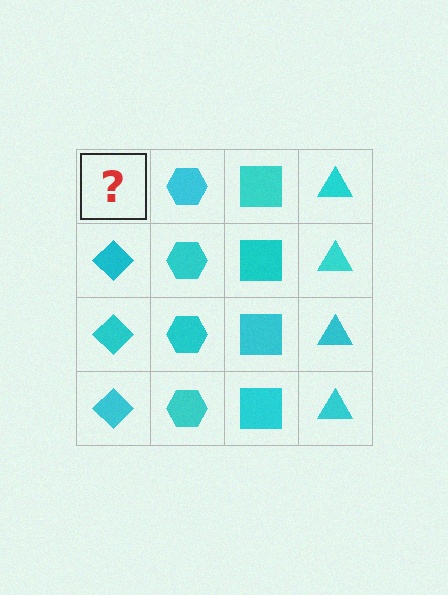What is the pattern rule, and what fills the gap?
The rule is that each column has a consistent shape. The gap should be filled with a cyan diamond.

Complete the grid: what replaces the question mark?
The question mark should be replaced with a cyan diamond.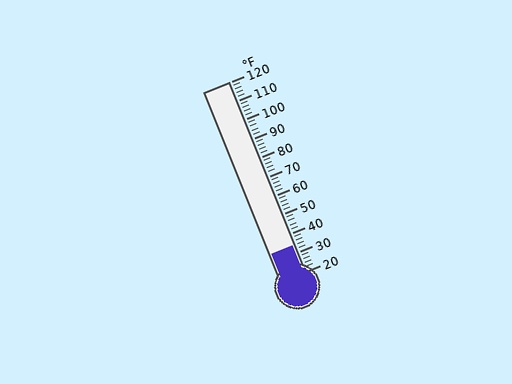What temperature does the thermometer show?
The thermometer shows approximately 34°F.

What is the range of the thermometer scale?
The thermometer scale ranges from 20°F to 120°F.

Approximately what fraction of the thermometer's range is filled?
The thermometer is filled to approximately 15% of its range.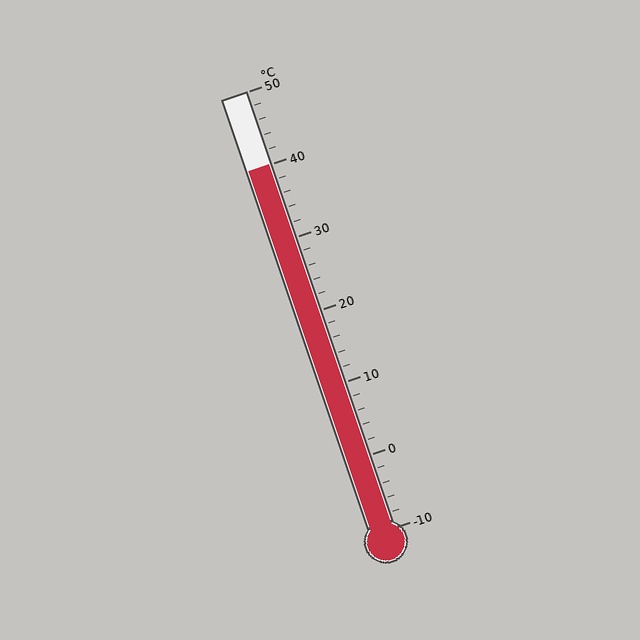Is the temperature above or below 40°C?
The temperature is at 40°C.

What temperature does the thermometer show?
The thermometer shows approximately 40°C.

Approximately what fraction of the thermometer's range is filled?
The thermometer is filled to approximately 85% of its range.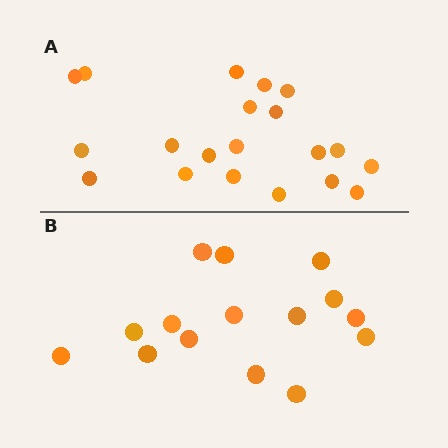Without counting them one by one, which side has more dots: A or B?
Region A (the top region) has more dots.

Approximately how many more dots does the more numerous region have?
Region A has about 5 more dots than region B.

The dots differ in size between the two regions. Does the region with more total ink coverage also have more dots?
No. Region B has more total ink coverage because its dots are larger, but region A actually contains more individual dots. Total area can be misleading — the number of items is what matters here.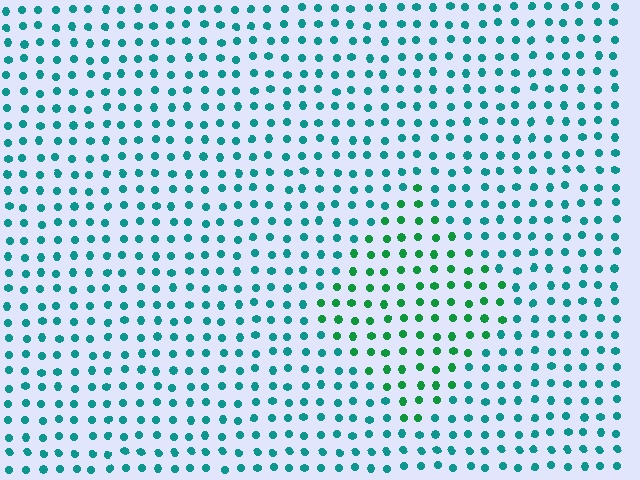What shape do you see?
I see a diamond.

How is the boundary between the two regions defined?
The boundary is defined purely by a slight shift in hue (about 37 degrees). Spacing, size, and orientation are identical on both sides.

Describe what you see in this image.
The image is filled with small teal elements in a uniform arrangement. A diamond-shaped region is visible where the elements are tinted to a slightly different hue, forming a subtle color boundary.